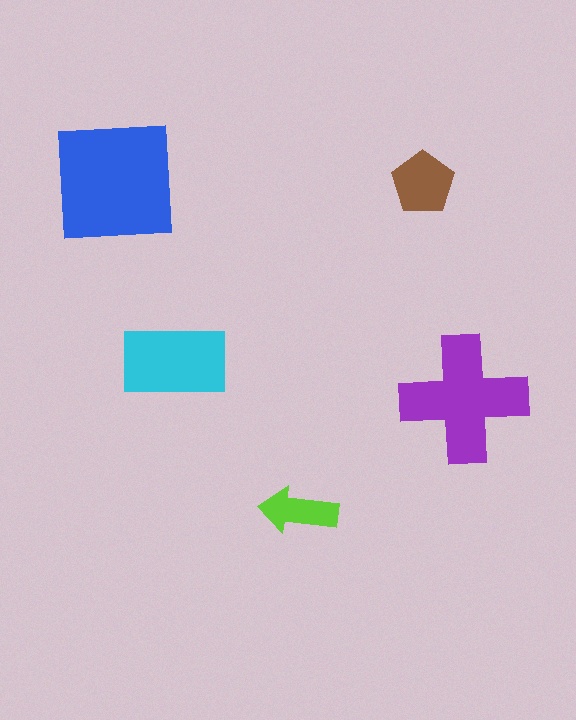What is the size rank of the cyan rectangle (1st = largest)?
3rd.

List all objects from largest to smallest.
The blue square, the purple cross, the cyan rectangle, the brown pentagon, the lime arrow.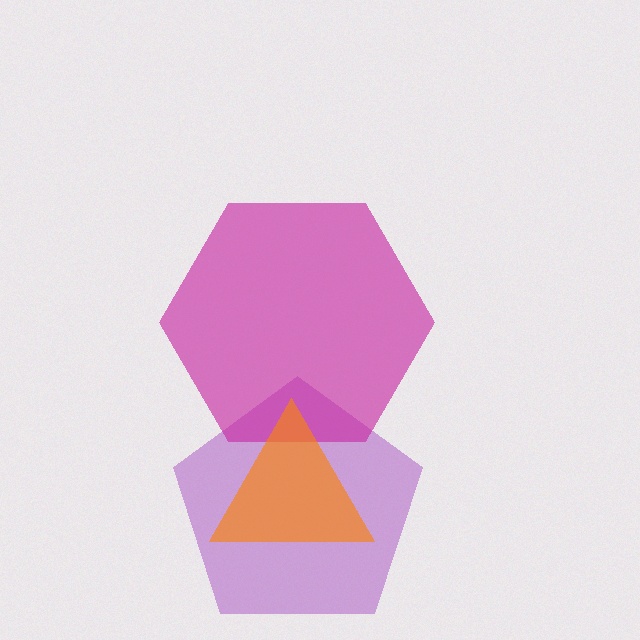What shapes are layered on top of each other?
The layered shapes are: a purple pentagon, a magenta hexagon, an orange triangle.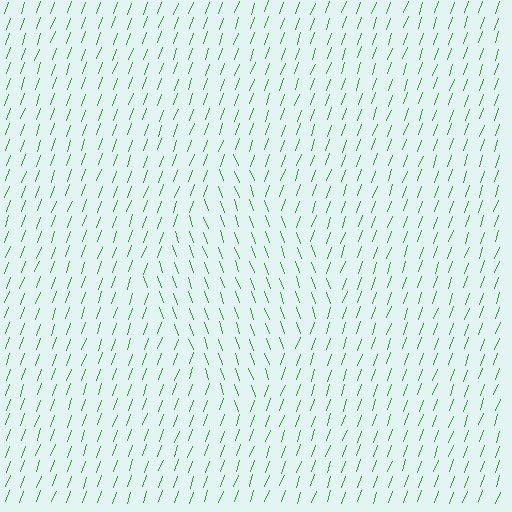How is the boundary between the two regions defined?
The boundary is defined purely by a change in line orientation (approximately 40 degrees difference). All lines are the same color and thickness.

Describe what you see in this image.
The image is filled with small green line segments. A diamond region in the image has lines oriented differently from the surrounding lines, creating a visible texture boundary.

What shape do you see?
I see a diamond.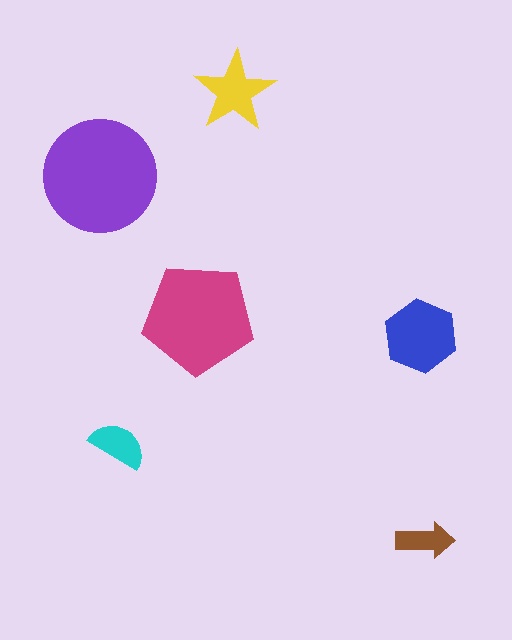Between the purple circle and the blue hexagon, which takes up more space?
The purple circle.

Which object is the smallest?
The brown arrow.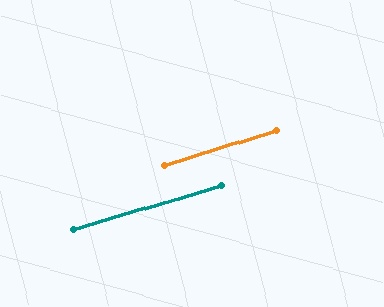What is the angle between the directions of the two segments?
Approximately 0 degrees.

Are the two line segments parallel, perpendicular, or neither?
Parallel — their directions differ by only 0.3°.